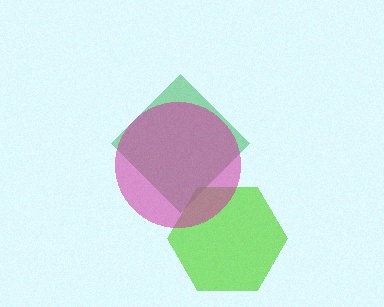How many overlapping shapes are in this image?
There are 3 overlapping shapes in the image.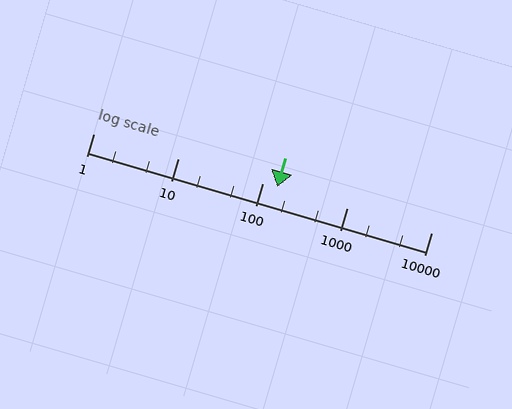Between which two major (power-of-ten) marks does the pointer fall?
The pointer is between 100 and 1000.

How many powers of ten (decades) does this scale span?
The scale spans 4 decades, from 1 to 10000.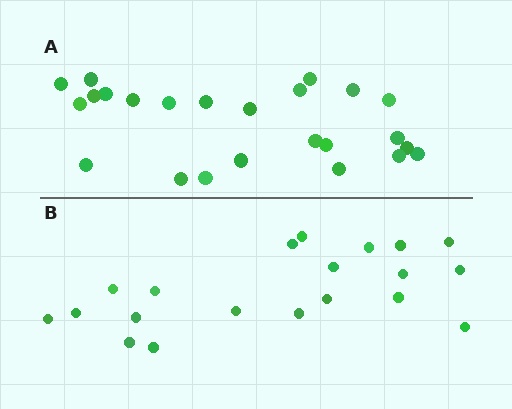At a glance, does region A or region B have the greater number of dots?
Region A (the top region) has more dots.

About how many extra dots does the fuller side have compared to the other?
Region A has about 4 more dots than region B.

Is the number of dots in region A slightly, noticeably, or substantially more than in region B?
Region A has only slightly more — the two regions are fairly close. The ratio is roughly 1.2 to 1.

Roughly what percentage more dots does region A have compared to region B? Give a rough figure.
About 20% more.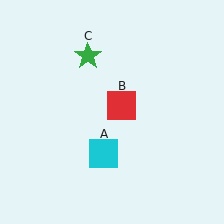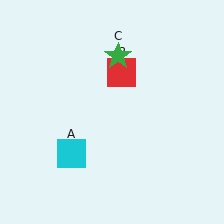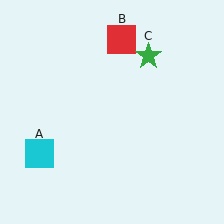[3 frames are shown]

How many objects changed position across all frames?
3 objects changed position: cyan square (object A), red square (object B), green star (object C).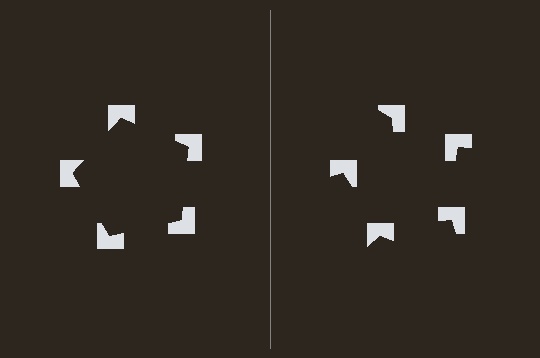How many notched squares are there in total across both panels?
10 — 5 on each side.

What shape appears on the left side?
An illusory pentagon.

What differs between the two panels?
The notched squares are positioned identically on both sides; only the wedge orientations differ. On the left they align to a pentagon; on the right they are misaligned.